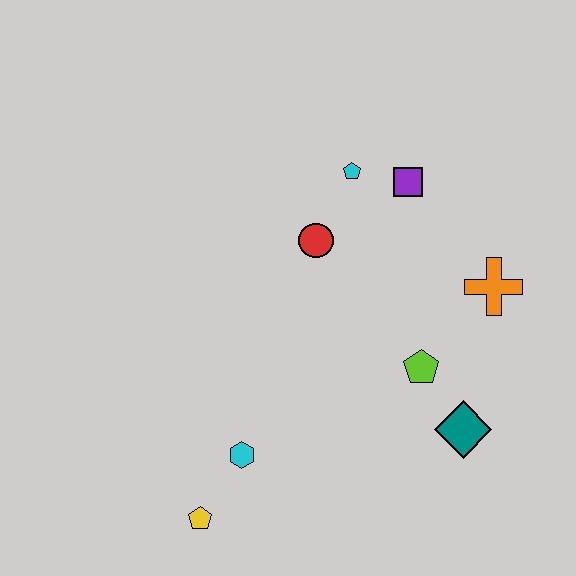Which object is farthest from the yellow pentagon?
The purple square is farthest from the yellow pentagon.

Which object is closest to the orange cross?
The lime pentagon is closest to the orange cross.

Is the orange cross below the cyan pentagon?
Yes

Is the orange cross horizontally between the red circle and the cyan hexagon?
No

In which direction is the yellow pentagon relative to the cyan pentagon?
The yellow pentagon is below the cyan pentagon.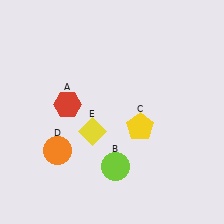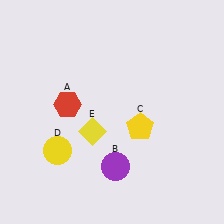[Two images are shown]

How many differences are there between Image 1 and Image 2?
There are 2 differences between the two images.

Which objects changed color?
B changed from lime to purple. D changed from orange to yellow.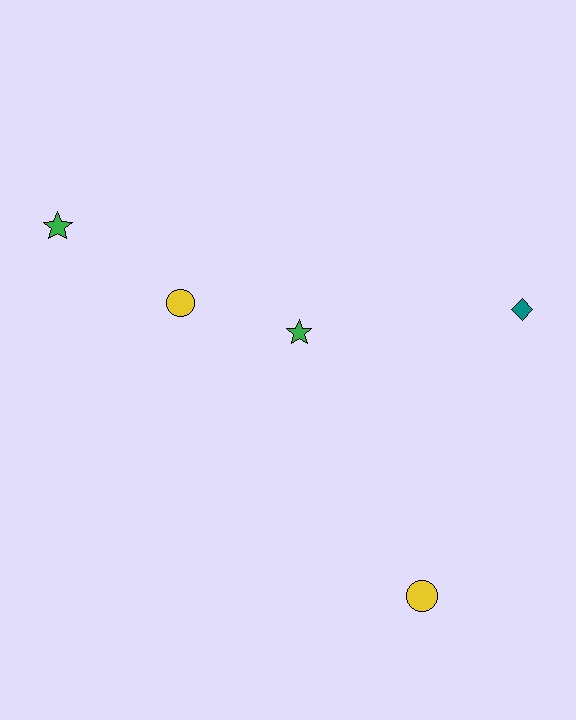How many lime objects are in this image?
There are no lime objects.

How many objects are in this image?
There are 5 objects.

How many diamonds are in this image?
There is 1 diamond.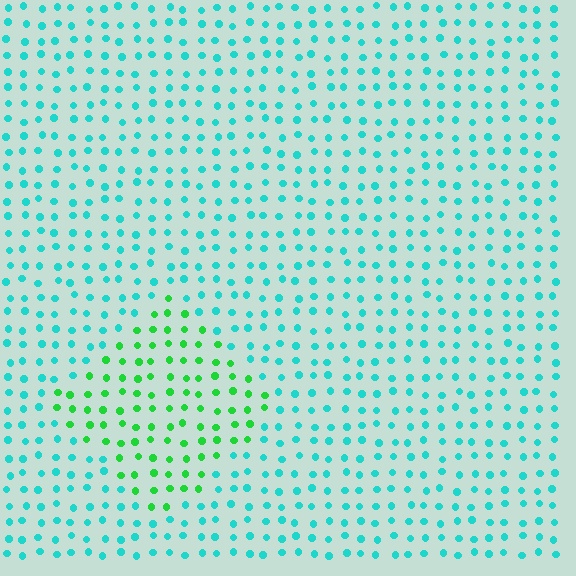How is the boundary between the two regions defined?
The boundary is defined purely by a slight shift in hue (about 48 degrees). Spacing, size, and orientation are identical on both sides.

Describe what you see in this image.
The image is filled with small cyan elements in a uniform arrangement. A diamond-shaped region is visible where the elements are tinted to a slightly different hue, forming a subtle color boundary.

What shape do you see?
I see a diamond.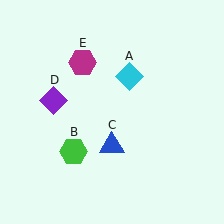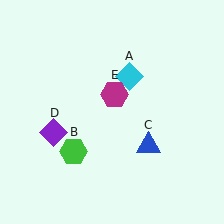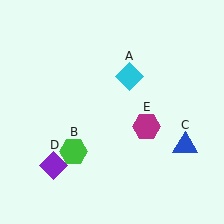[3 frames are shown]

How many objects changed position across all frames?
3 objects changed position: blue triangle (object C), purple diamond (object D), magenta hexagon (object E).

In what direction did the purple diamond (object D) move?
The purple diamond (object D) moved down.